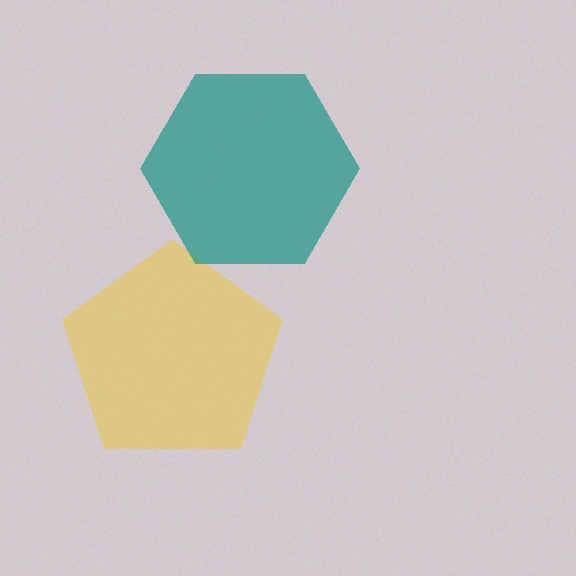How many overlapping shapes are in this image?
There are 2 overlapping shapes in the image.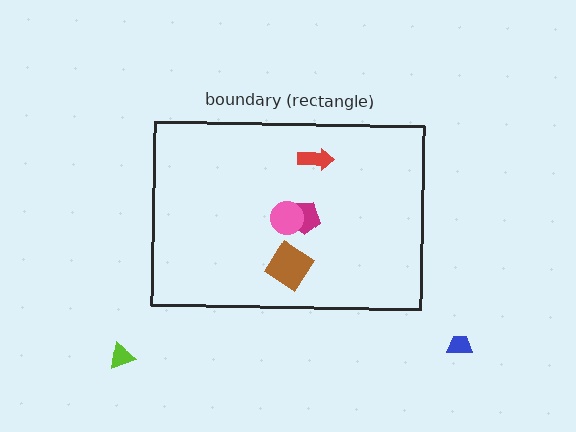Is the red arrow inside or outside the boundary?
Inside.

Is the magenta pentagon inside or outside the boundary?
Inside.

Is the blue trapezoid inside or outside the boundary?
Outside.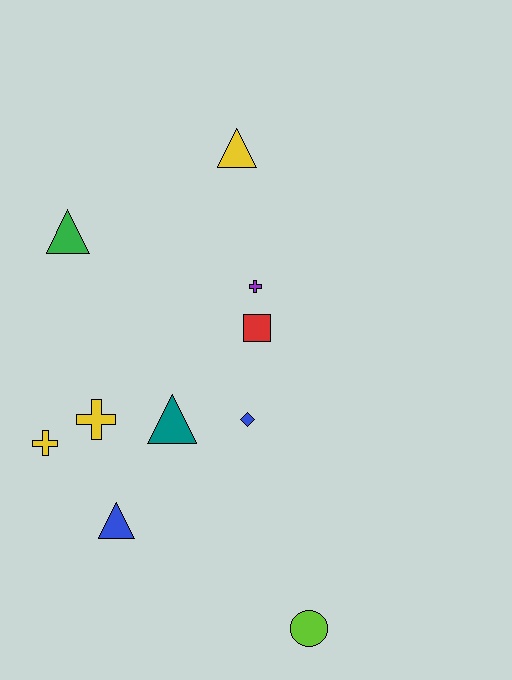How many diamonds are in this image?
There is 1 diamond.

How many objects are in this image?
There are 10 objects.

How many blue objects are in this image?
There are 2 blue objects.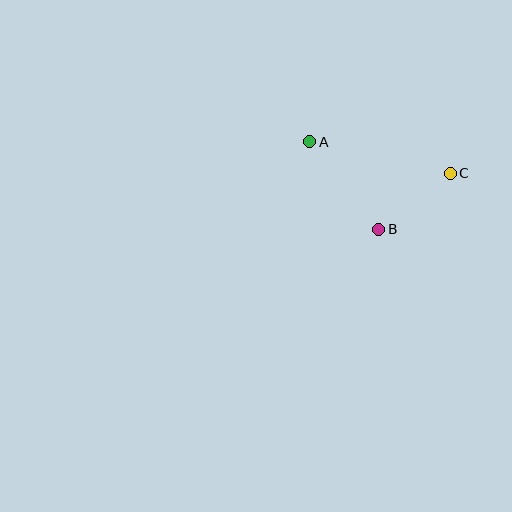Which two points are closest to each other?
Points B and C are closest to each other.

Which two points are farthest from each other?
Points A and C are farthest from each other.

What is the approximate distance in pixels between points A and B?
The distance between A and B is approximately 111 pixels.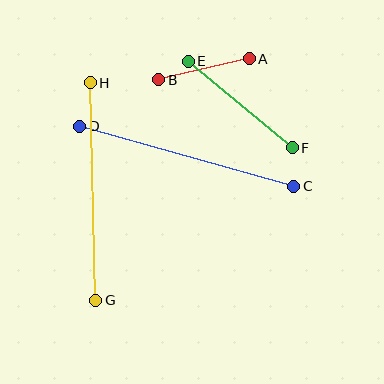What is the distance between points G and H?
The distance is approximately 217 pixels.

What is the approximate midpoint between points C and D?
The midpoint is at approximately (187, 156) pixels.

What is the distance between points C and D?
The distance is approximately 223 pixels.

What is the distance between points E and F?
The distance is approximately 135 pixels.